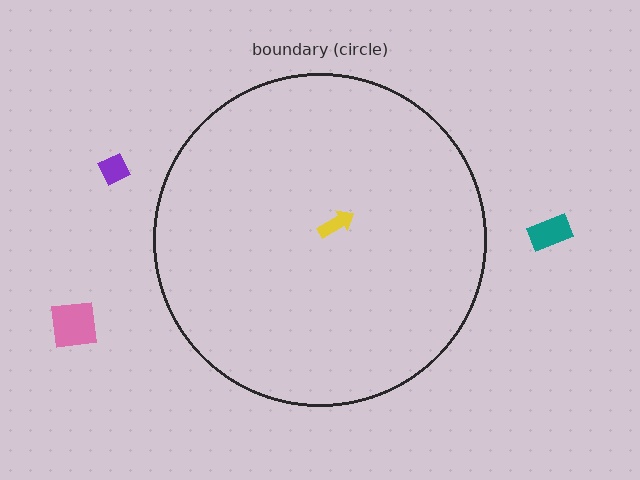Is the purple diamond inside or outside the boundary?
Outside.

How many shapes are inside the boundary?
1 inside, 3 outside.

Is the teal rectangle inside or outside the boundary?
Outside.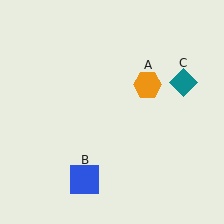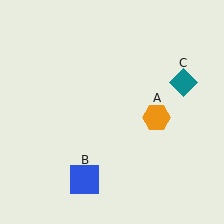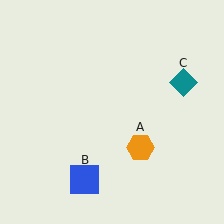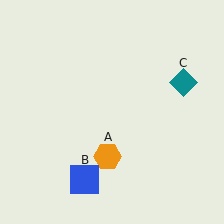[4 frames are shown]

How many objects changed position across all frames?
1 object changed position: orange hexagon (object A).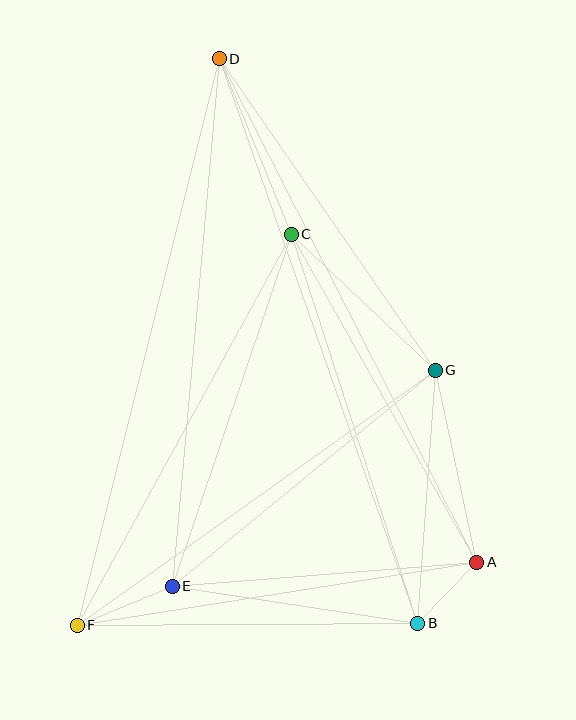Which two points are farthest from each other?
Points B and D are farthest from each other.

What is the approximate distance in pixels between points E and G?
The distance between E and G is approximately 340 pixels.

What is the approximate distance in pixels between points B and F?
The distance between B and F is approximately 341 pixels.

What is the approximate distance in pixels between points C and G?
The distance between C and G is approximately 198 pixels.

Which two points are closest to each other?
Points A and B are closest to each other.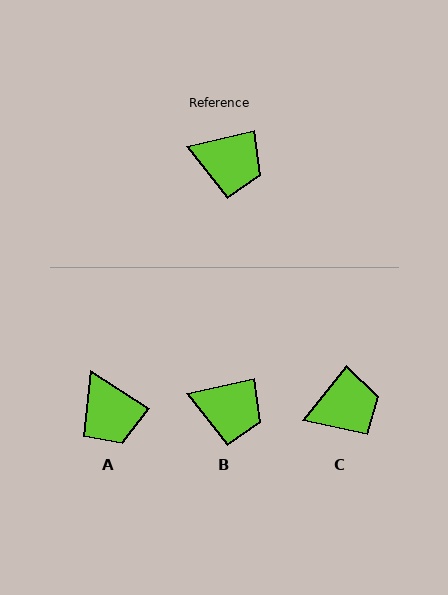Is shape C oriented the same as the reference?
No, it is off by about 38 degrees.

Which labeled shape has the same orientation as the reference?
B.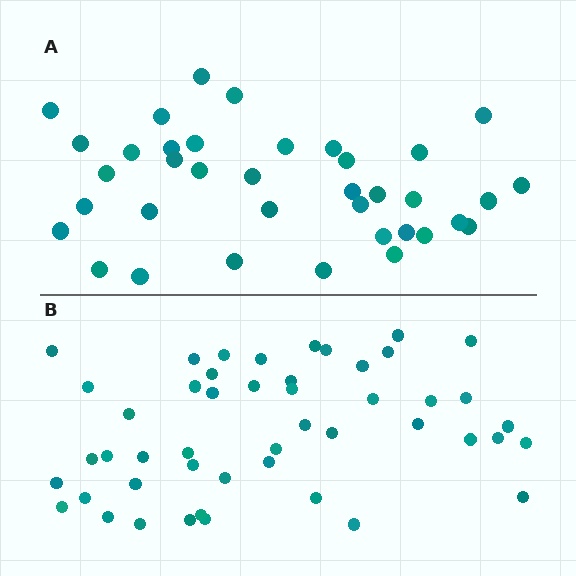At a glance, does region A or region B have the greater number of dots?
Region B (the bottom region) has more dots.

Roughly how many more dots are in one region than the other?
Region B has roughly 12 or so more dots than region A.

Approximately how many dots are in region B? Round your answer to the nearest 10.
About 50 dots. (The exact count is 48, which rounds to 50.)